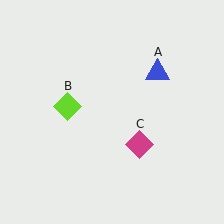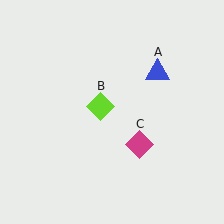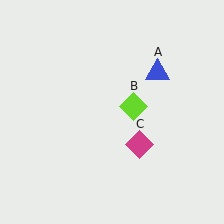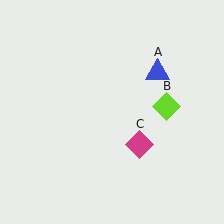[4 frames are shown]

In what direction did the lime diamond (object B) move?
The lime diamond (object B) moved right.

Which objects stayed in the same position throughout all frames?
Blue triangle (object A) and magenta diamond (object C) remained stationary.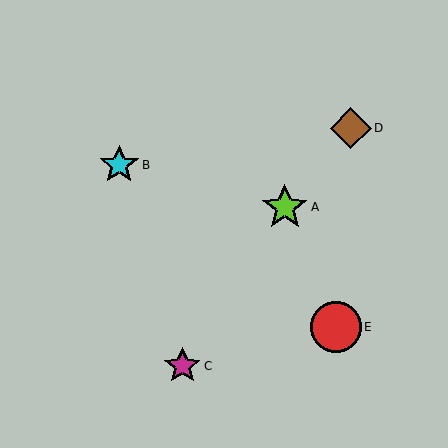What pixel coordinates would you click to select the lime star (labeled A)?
Click at (285, 207) to select the lime star A.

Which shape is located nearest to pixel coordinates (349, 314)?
The red circle (labeled E) at (336, 327) is nearest to that location.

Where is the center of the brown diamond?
The center of the brown diamond is at (351, 128).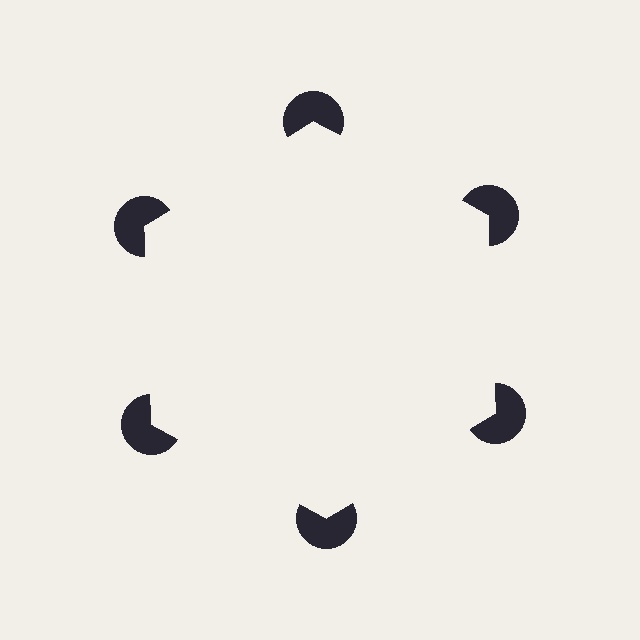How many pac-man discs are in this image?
There are 6 — one at each vertex of the illusory hexagon.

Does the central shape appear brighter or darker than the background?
It typically appears slightly brighter than the background, even though no actual brightness change is drawn.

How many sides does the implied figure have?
6 sides.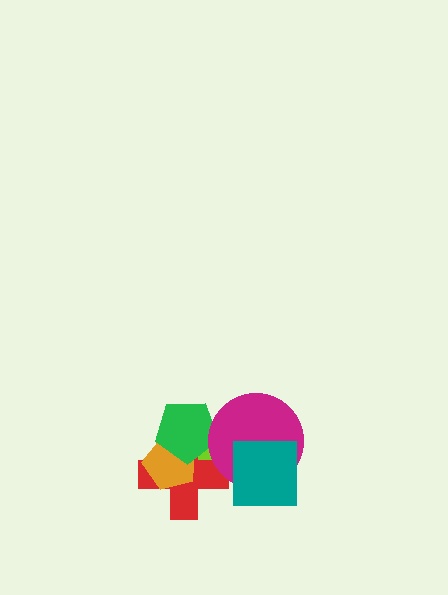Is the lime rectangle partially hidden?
Yes, it is partially covered by another shape.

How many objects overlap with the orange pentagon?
3 objects overlap with the orange pentagon.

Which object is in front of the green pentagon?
The magenta circle is in front of the green pentagon.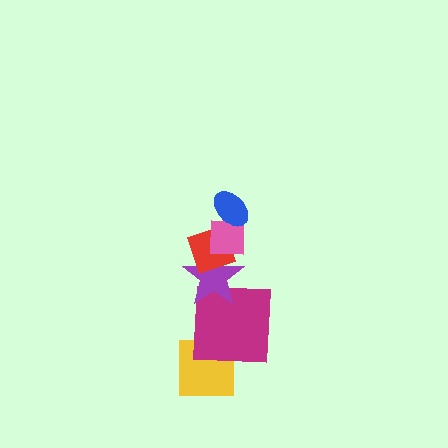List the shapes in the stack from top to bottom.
From top to bottom: the blue ellipse, the pink square, the red diamond, the purple star, the magenta square, the yellow square.